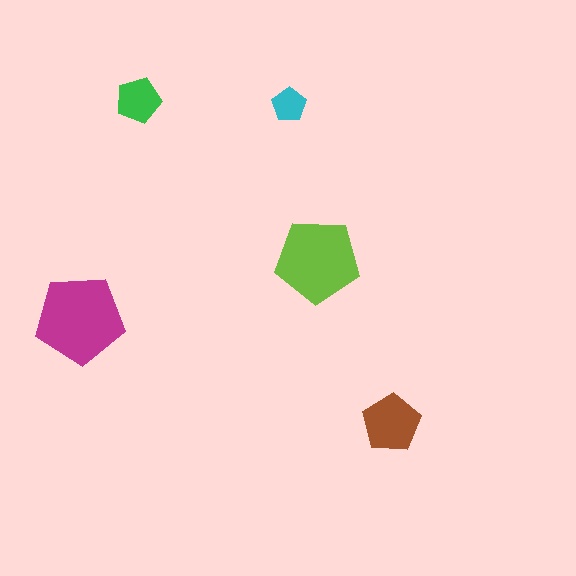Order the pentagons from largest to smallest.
the magenta one, the lime one, the brown one, the green one, the cyan one.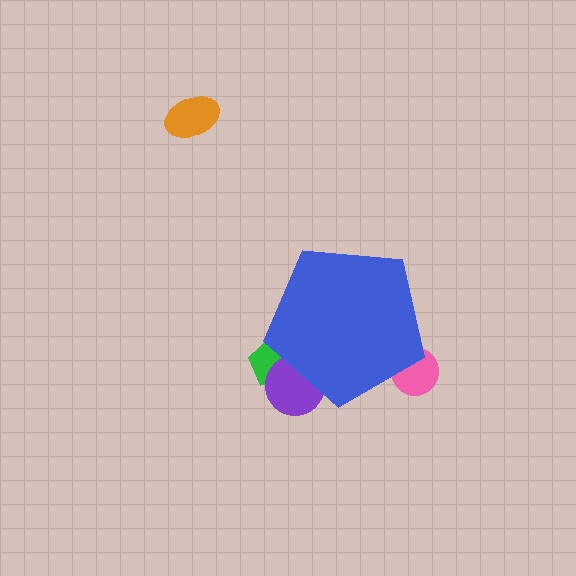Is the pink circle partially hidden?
Yes, the pink circle is partially hidden behind the blue pentagon.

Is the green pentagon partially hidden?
Yes, the green pentagon is partially hidden behind the blue pentagon.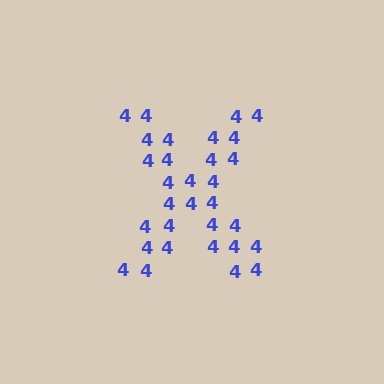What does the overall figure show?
The overall figure shows the letter X.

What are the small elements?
The small elements are digit 4's.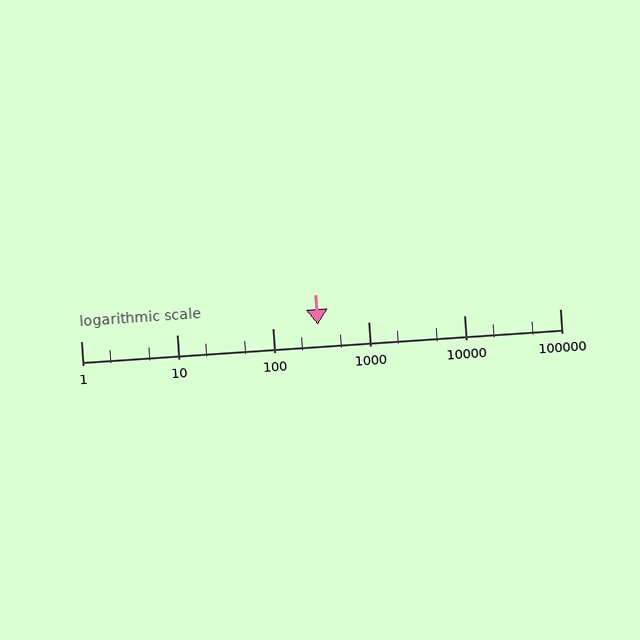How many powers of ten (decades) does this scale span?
The scale spans 5 decades, from 1 to 100000.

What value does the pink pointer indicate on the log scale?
The pointer indicates approximately 300.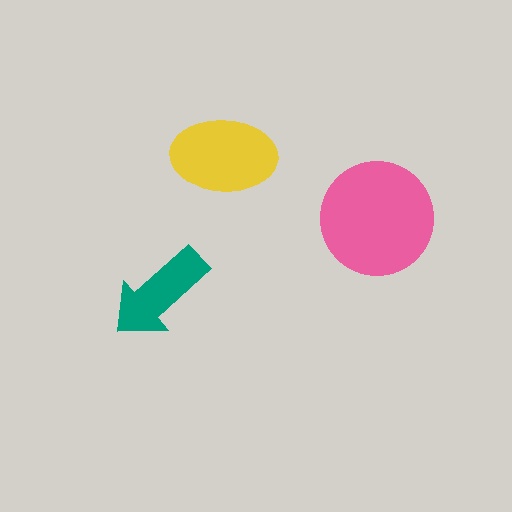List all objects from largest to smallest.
The pink circle, the yellow ellipse, the teal arrow.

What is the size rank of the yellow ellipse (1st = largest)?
2nd.